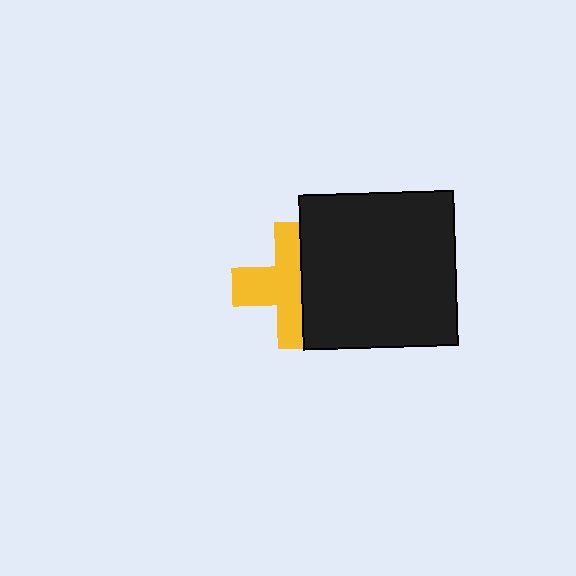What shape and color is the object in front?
The object in front is a black square.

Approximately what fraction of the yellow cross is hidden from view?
Roughly 41% of the yellow cross is hidden behind the black square.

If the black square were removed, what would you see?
You would see the complete yellow cross.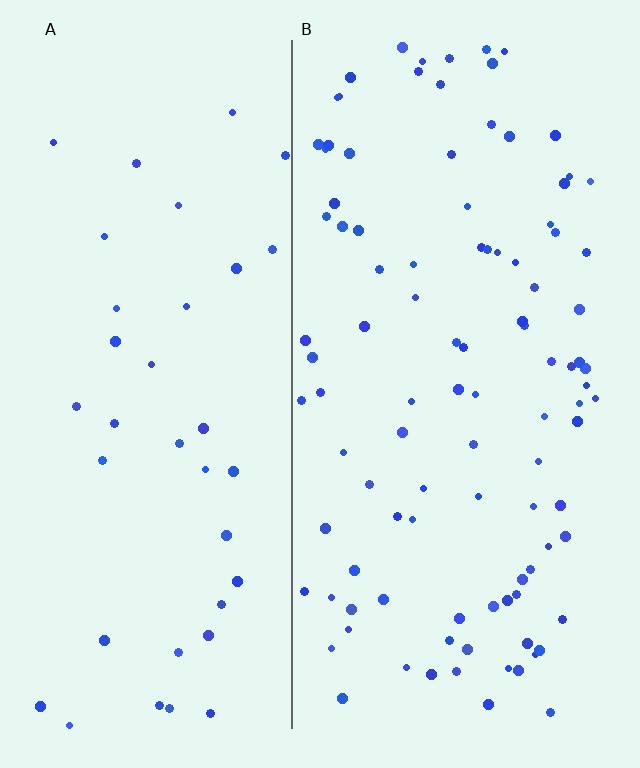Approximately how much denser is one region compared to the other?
Approximately 2.8× — region B over region A.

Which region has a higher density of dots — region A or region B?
B (the right).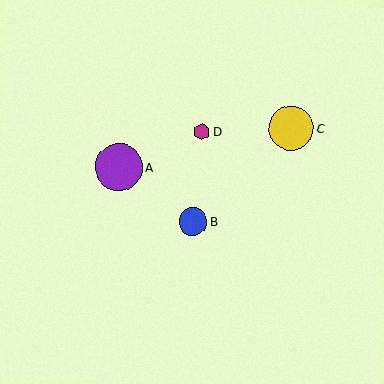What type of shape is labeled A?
Shape A is a purple circle.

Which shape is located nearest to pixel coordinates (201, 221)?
The blue circle (labeled B) at (193, 222) is nearest to that location.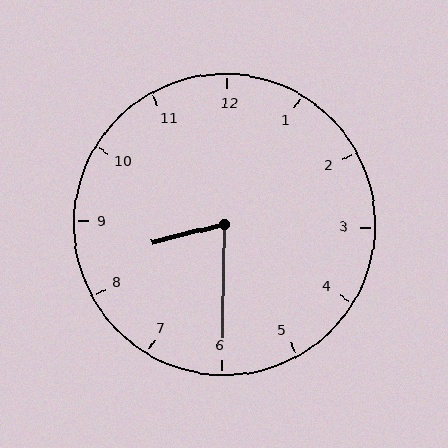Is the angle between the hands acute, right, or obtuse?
It is acute.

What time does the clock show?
8:30.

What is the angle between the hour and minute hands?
Approximately 75 degrees.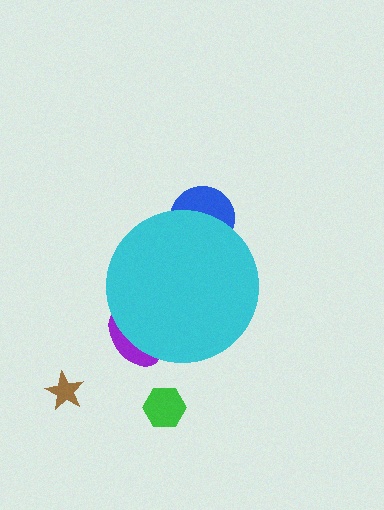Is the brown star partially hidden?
No, the brown star is fully visible.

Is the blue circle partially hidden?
Yes, the blue circle is partially hidden behind the cyan circle.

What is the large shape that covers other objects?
A cyan circle.